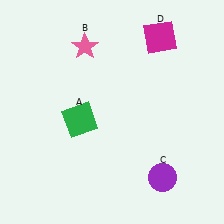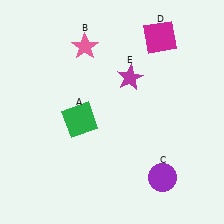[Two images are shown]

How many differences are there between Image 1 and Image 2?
There is 1 difference between the two images.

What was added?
A magenta star (E) was added in Image 2.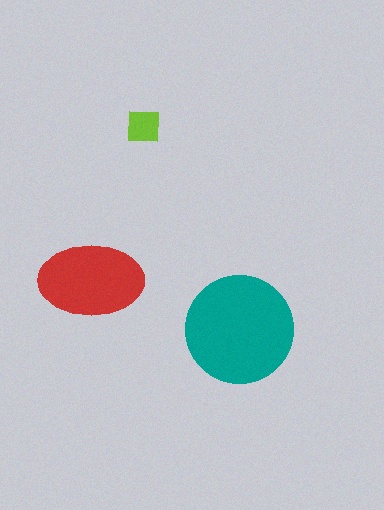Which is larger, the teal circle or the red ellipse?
The teal circle.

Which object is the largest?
The teal circle.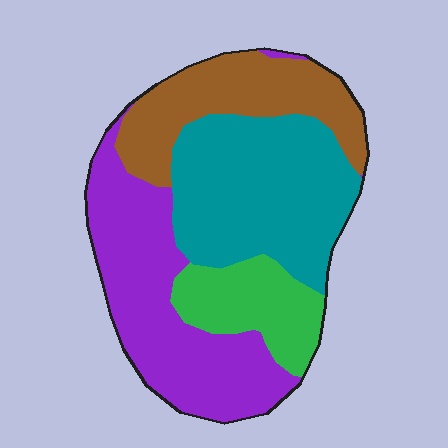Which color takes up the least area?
Green, at roughly 15%.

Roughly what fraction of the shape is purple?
Purple takes up between a sixth and a third of the shape.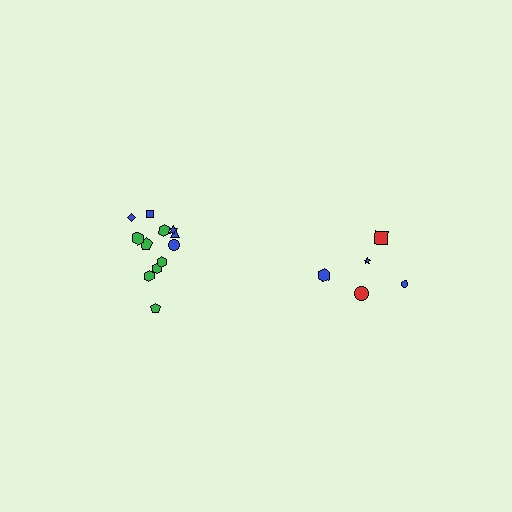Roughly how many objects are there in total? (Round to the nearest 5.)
Roughly 15 objects in total.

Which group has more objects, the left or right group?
The left group.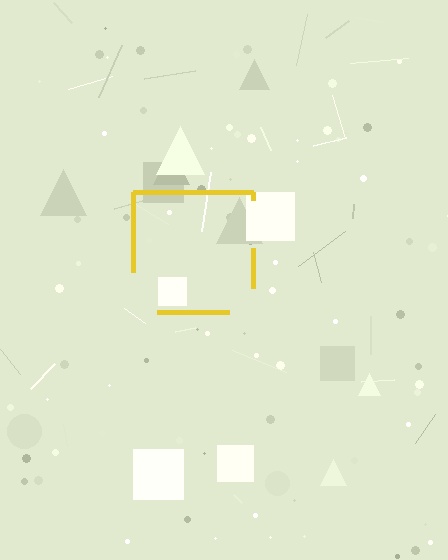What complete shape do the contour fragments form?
The contour fragments form a square.